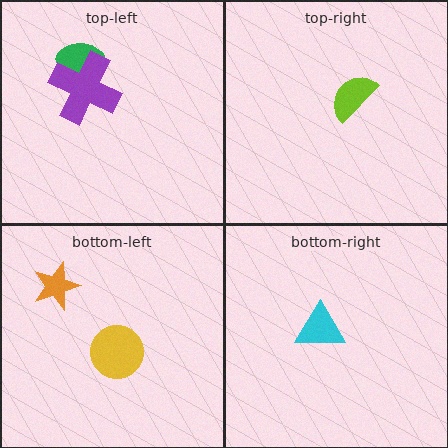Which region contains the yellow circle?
The bottom-left region.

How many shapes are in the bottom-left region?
2.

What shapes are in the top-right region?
The lime semicircle.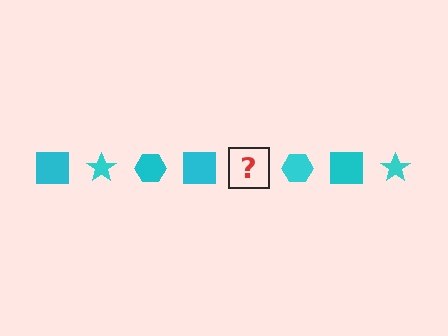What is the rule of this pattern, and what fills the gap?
The rule is that the pattern cycles through square, star, hexagon shapes in cyan. The gap should be filled with a cyan star.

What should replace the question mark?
The question mark should be replaced with a cyan star.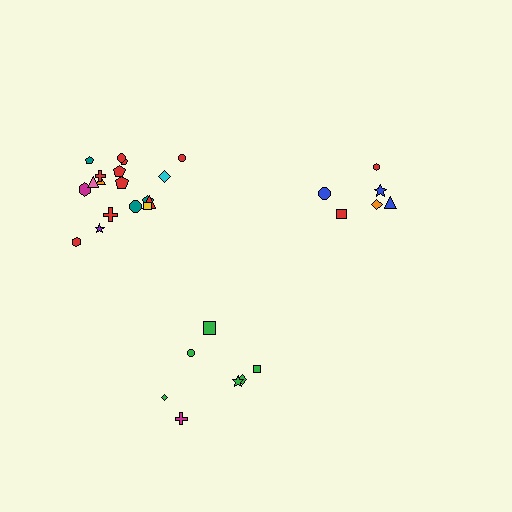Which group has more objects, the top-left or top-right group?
The top-left group.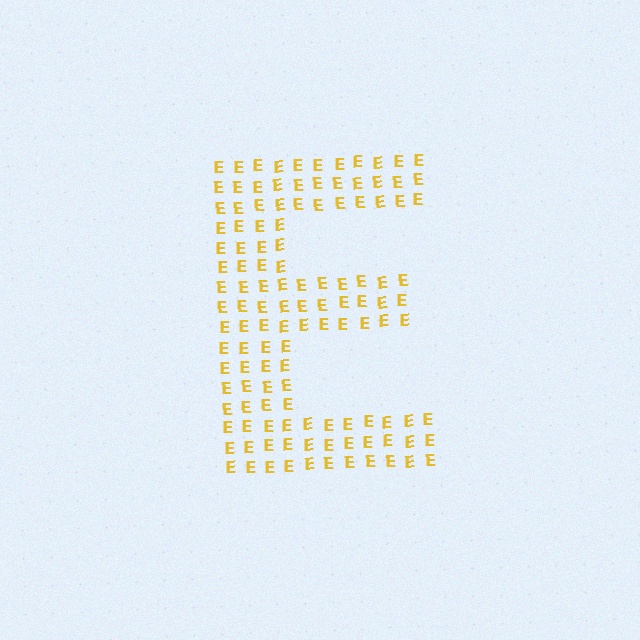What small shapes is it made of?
It is made of small letter E's.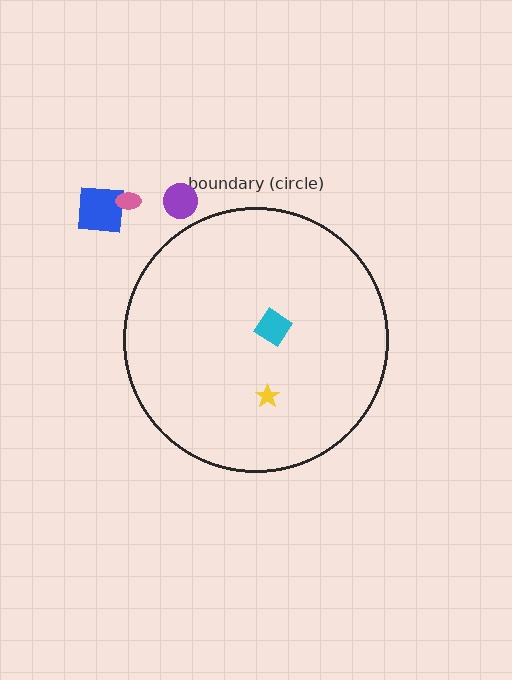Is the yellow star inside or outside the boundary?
Inside.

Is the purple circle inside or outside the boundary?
Outside.